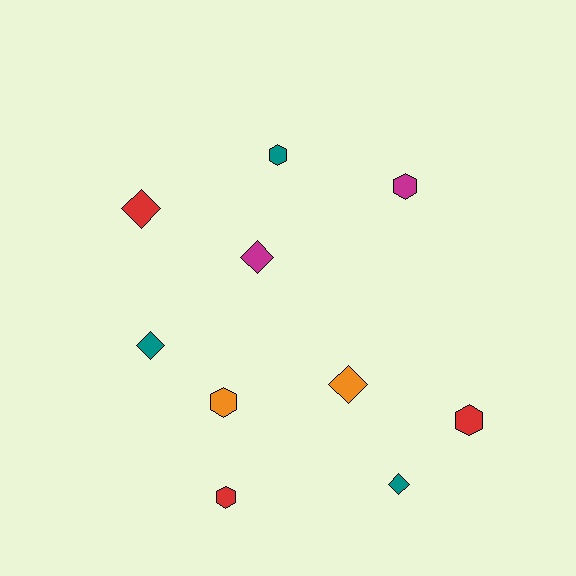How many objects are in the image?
There are 10 objects.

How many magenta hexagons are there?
There is 1 magenta hexagon.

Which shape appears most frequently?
Diamond, with 5 objects.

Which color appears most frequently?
Teal, with 3 objects.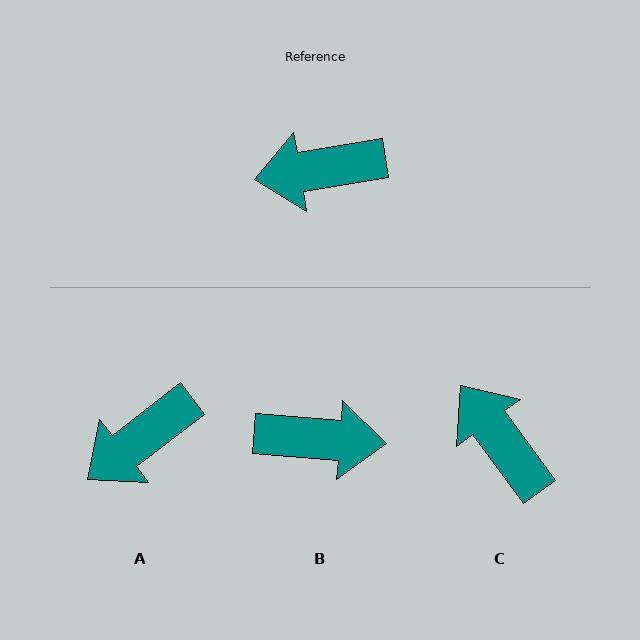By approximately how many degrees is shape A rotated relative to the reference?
Approximately 28 degrees counter-clockwise.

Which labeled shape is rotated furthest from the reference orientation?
B, about 166 degrees away.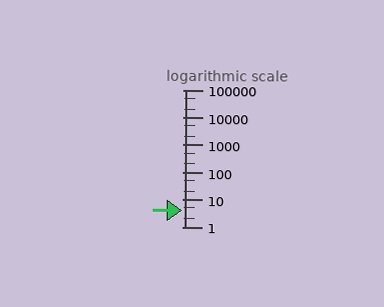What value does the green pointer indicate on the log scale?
The pointer indicates approximately 3.9.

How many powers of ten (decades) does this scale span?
The scale spans 5 decades, from 1 to 100000.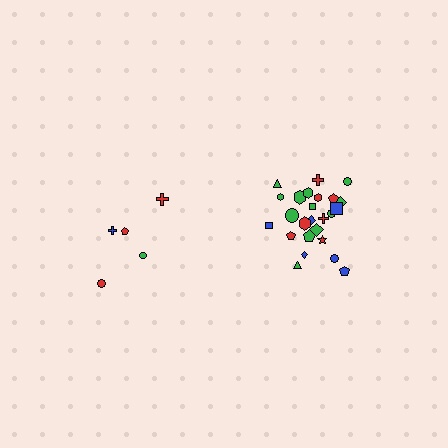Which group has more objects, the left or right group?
The right group.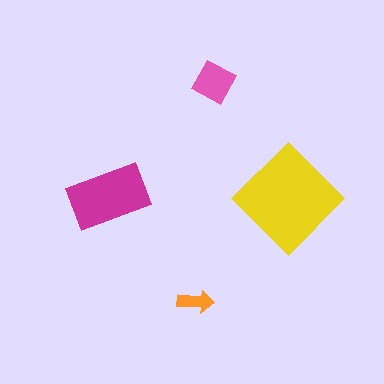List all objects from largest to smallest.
The yellow diamond, the magenta rectangle, the pink square, the orange arrow.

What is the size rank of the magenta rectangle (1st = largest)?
2nd.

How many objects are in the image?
There are 4 objects in the image.